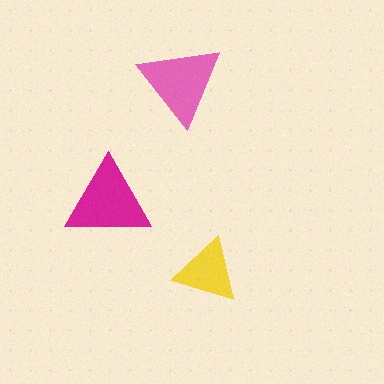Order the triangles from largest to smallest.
the magenta one, the pink one, the yellow one.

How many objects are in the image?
There are 3 objects in the image.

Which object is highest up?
The pink triangle is topmost.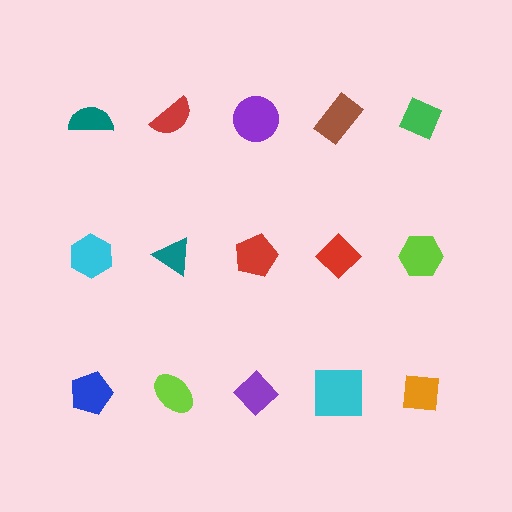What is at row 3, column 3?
A purple diamond.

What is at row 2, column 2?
A teal triangle.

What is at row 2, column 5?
A lime hexagon.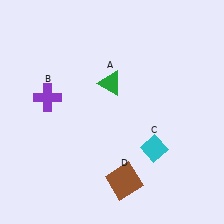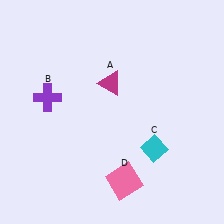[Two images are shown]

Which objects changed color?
A changed from green to magenta. D changed from brown to pink.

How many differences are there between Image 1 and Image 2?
There are 2 differences between the two images.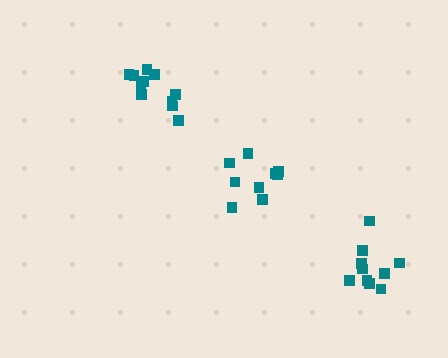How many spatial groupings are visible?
There are 3 spatial groupings.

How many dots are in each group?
Group 1: 10 dots, Group 2: 11 dots, Group 3: 9 dots (30 total).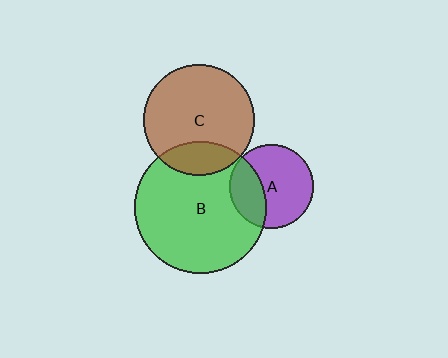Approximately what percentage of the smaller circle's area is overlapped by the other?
Approximately 20%.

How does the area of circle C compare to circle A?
Approximately 1.8 times.